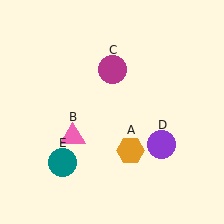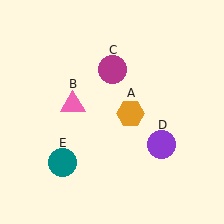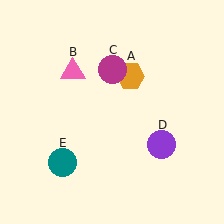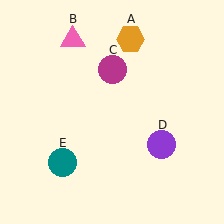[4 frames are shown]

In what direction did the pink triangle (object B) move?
The pink triangle (object B) moved up.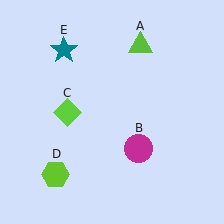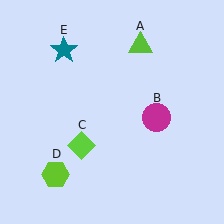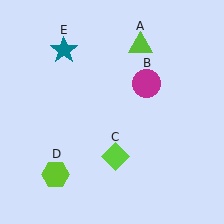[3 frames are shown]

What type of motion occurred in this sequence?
The magenta circle (object B), lime diamond (object C) rotated counterclockwise around the center of the scene.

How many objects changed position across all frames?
2 objects changed position: magenta circle (object B), lime diamond (object C).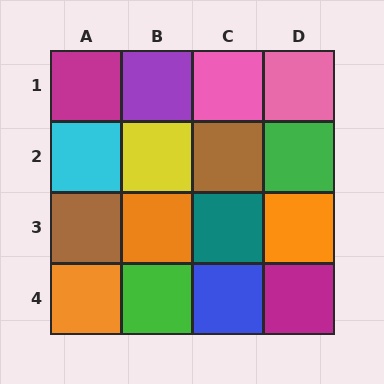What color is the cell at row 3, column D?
Orange.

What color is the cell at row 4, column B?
Green.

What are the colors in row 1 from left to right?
Magenta, purple, pink, pink.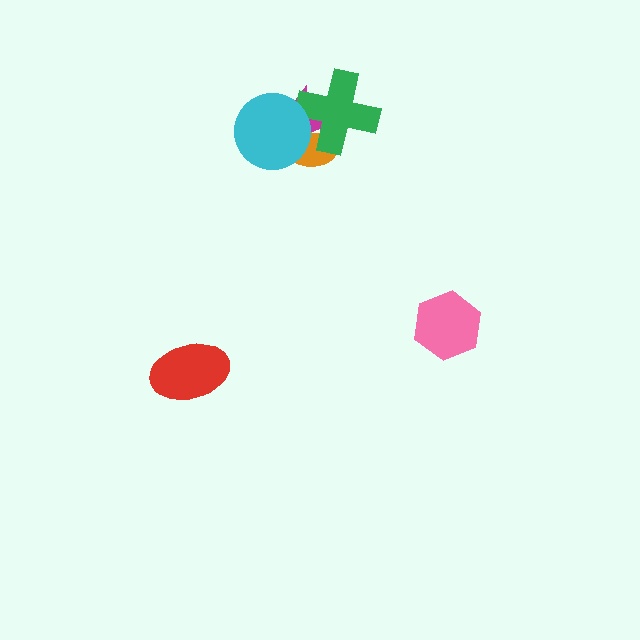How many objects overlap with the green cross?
3 objects overlap with the green cross.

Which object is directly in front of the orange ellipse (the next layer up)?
The green cross is directly in front of the orange ellipse.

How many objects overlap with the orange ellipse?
3 objects overlap with the orange ellipse.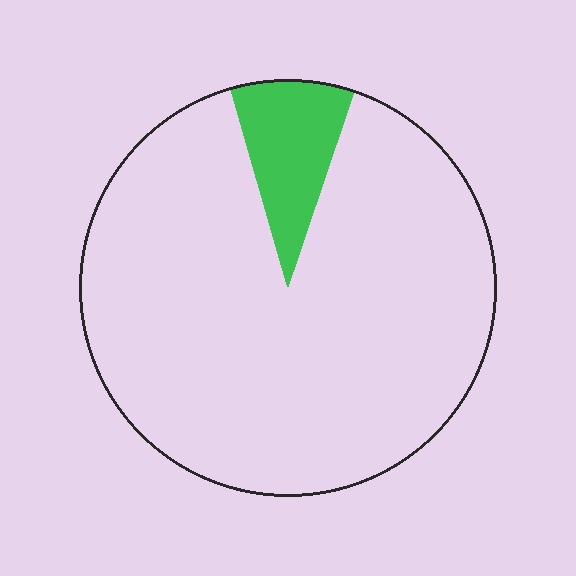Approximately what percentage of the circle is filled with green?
Approximately 10%.